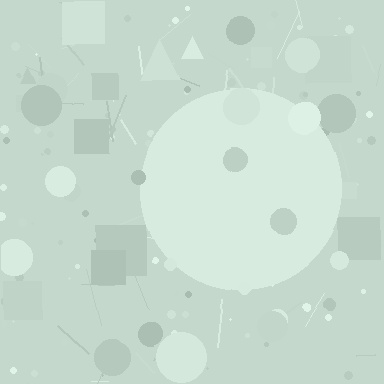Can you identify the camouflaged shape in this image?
The camouflaged shape is a circle.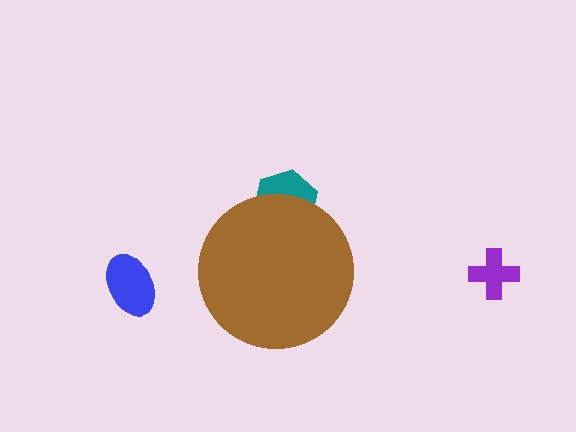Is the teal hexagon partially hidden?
Yes, the teal hexagon is partially hidden behind the brown circle.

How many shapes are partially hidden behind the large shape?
1 shape is partially hidden.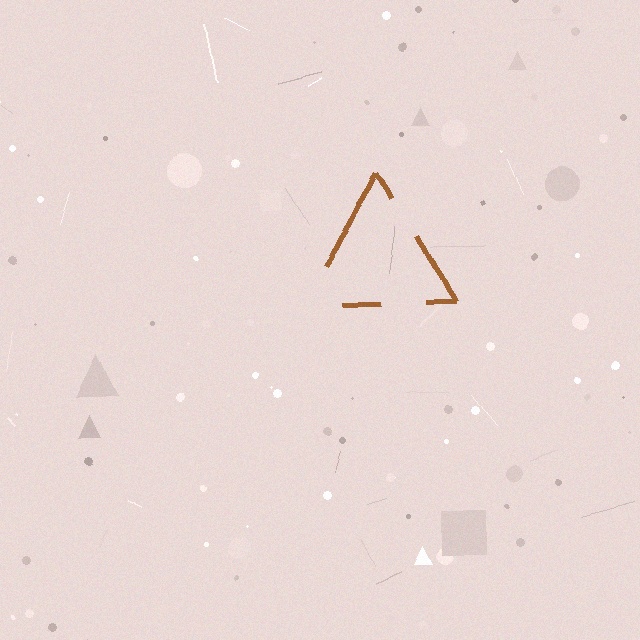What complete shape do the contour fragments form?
The contour fragments form a triangle.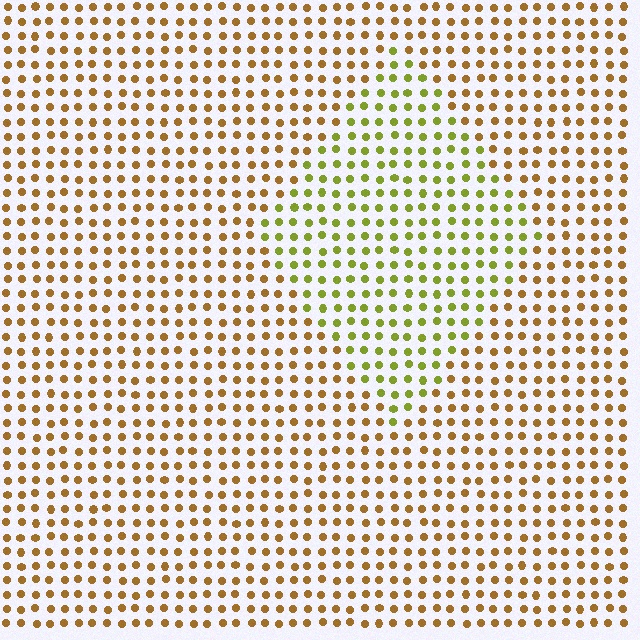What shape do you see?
I see a diamond.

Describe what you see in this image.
The image is filled with small brown elements in a uniform arrangement. A diamond-shaped region is visible where the elements are tinted to a slightly different hue, forming a subtle color boundary.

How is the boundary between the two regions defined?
The boundary is defined purely by a slight shift in hue (about 41 degrees). Spacing, size, and orientation are identical on both sides.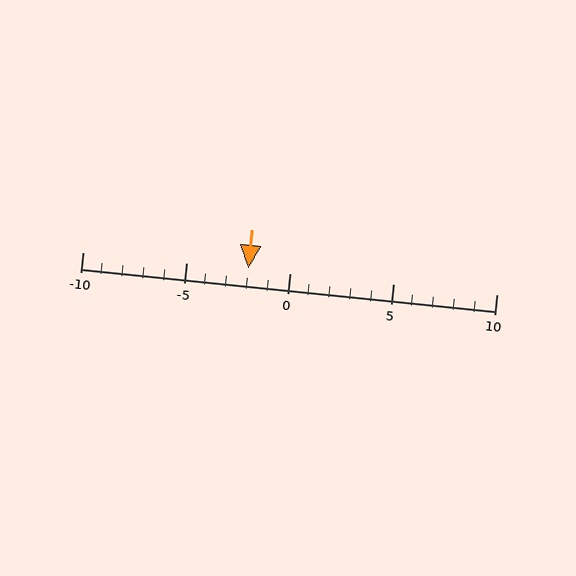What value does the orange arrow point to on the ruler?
The orange arrow points to approximately -2.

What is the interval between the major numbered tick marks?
The major tick marks are spaced 5 units apart.